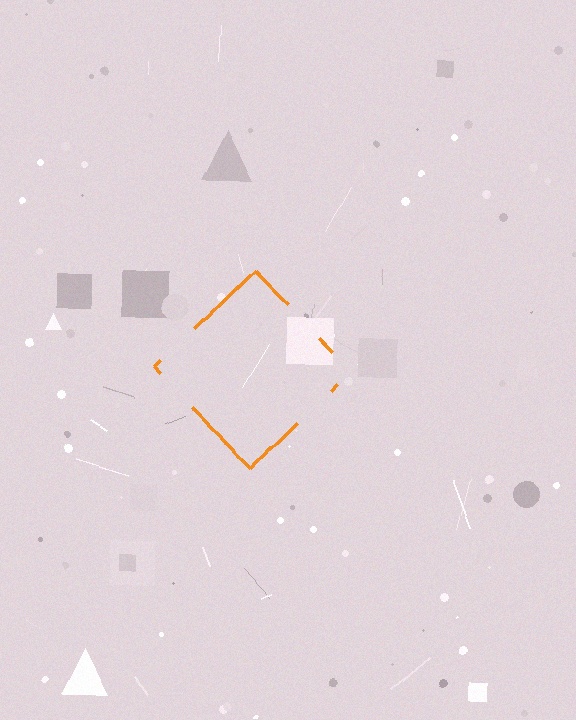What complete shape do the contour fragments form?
The contour fragments form a diamond.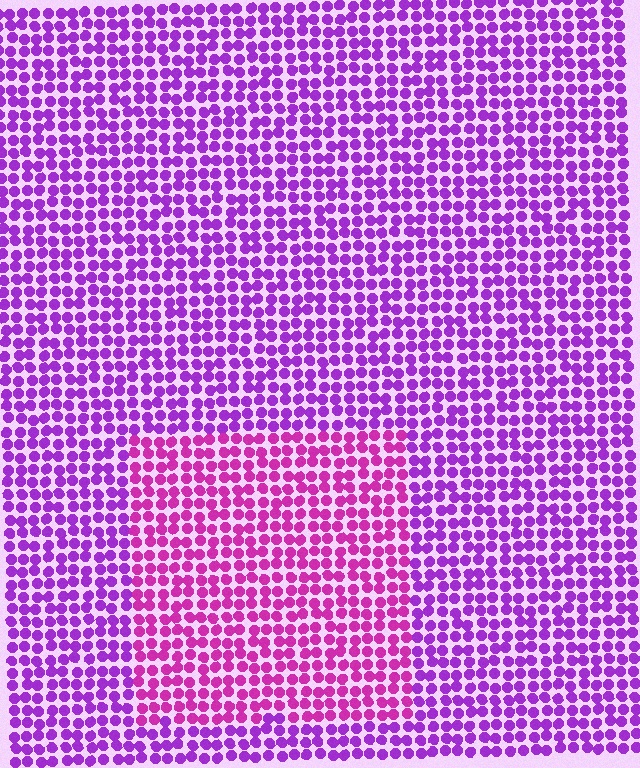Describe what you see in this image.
The image is filled with small purple elements in a uniform arrangement. A rectangle-shaped region is visible where the elements are tinted to a slightly different hue, forming a subtle color boundary.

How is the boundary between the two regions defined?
The boundary is defined purely by a slight shift in hue (about 30 degrees). Spacing, size, and orientation are identical on both sides.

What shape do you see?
I see a rectangle.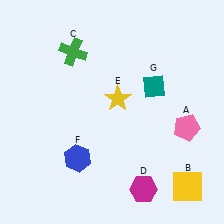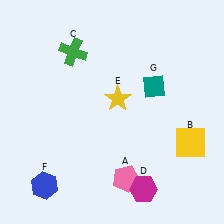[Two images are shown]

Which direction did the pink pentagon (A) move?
The pink pentagon (A) moved left.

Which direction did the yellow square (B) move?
The yellow square (B) moved up.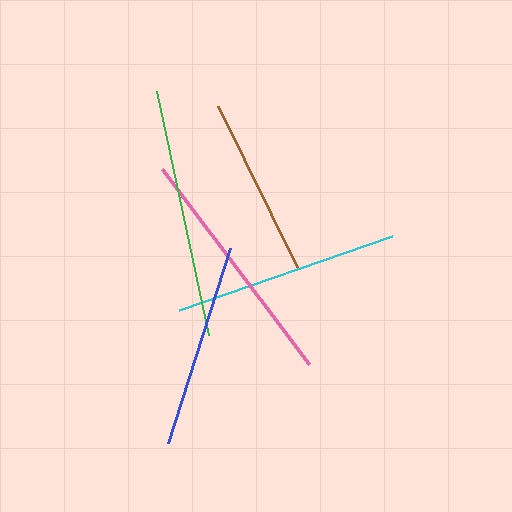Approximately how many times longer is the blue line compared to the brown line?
The blue line is approximately 1.1 times the length of the brown line.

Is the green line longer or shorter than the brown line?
The green line is longer than the brown line.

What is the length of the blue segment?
The blue segment is approximately 204 pixels long.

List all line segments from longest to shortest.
From longest to shortest: green, pink, cyan, blue, brown.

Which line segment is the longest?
The green line is the longest at approximately 249 pixels.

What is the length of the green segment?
The green segment is approximately 249 pixels long.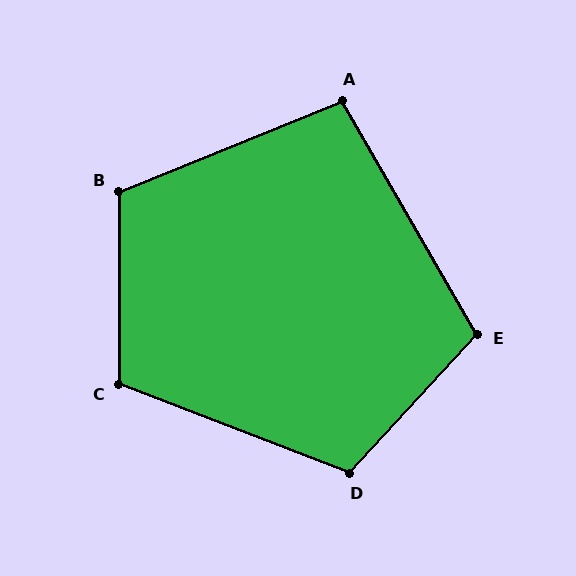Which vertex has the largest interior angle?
B, at approximately 112 degrees.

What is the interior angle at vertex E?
Approximately 107 degrees (obtuse).